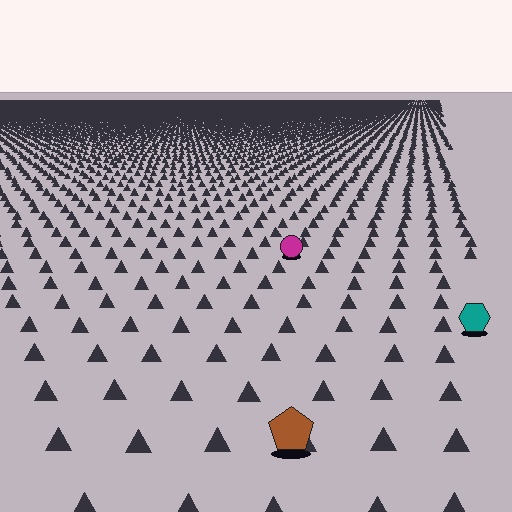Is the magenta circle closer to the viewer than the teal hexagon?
No. The teal hexagon is closer — you can tell from the texture gradient: the ground texture is coarser near it.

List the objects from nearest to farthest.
From nearest to farthest: the brown pentagon, the teal hexagon, the magenta circle.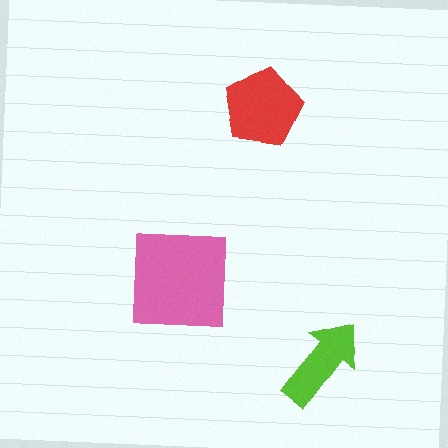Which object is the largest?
The pink square.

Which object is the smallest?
The lime arrow.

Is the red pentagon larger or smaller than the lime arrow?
Larger.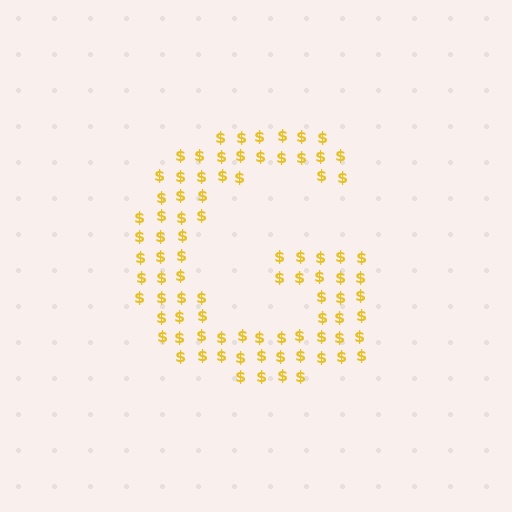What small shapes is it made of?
It is made of small dollar signs.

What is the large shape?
The large shape is the letter G.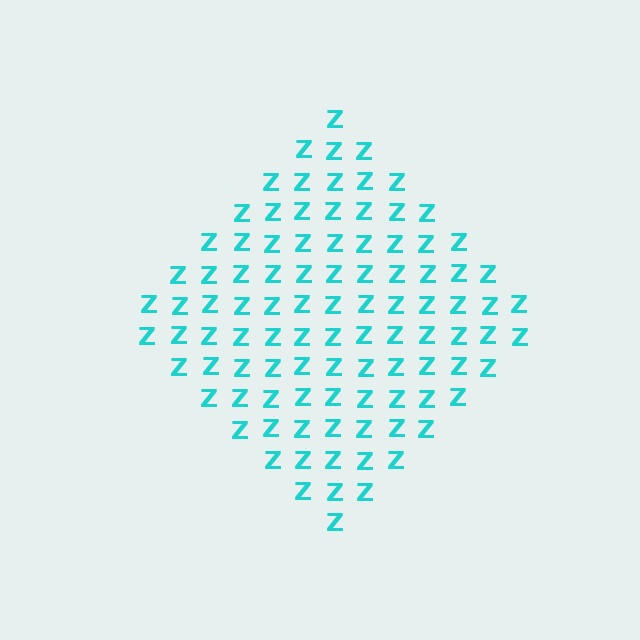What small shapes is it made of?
It is made of small letter Z's.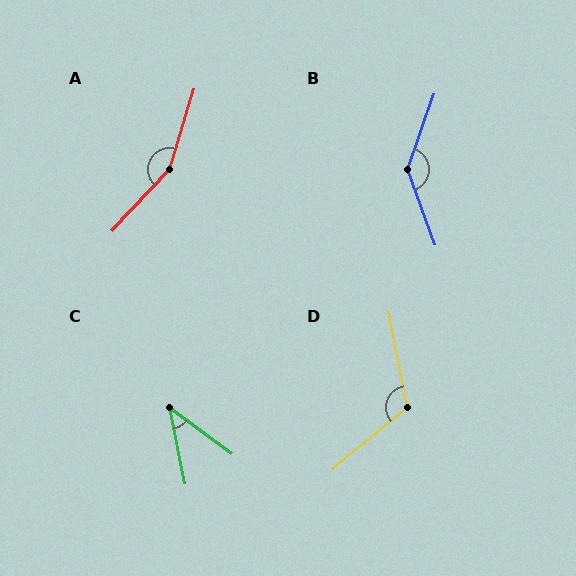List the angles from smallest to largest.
C (42°), D (119°), B (141°), A (154°).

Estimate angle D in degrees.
Approximately 119 degrees.